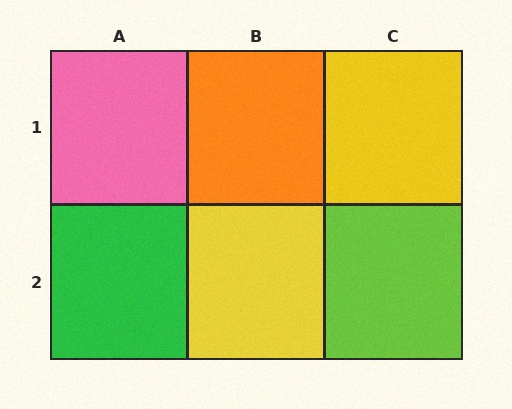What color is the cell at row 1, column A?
Pink.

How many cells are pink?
1 cell is pink.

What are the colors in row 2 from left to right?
Green, yellow, lime.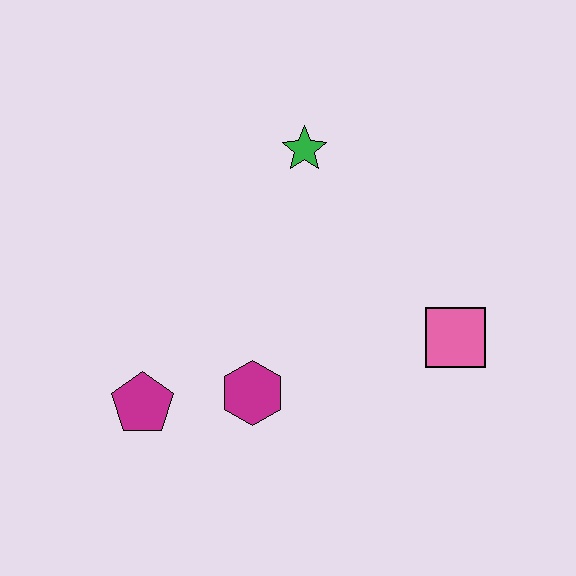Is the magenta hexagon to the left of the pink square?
Yes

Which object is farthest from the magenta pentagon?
The pink square is farthest from the magenta pentagon.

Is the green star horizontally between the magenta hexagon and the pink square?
Yes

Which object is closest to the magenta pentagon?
The magenta hexagon is closest to the magenta pentagon.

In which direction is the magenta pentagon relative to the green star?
The magenta pentagon is below the green star.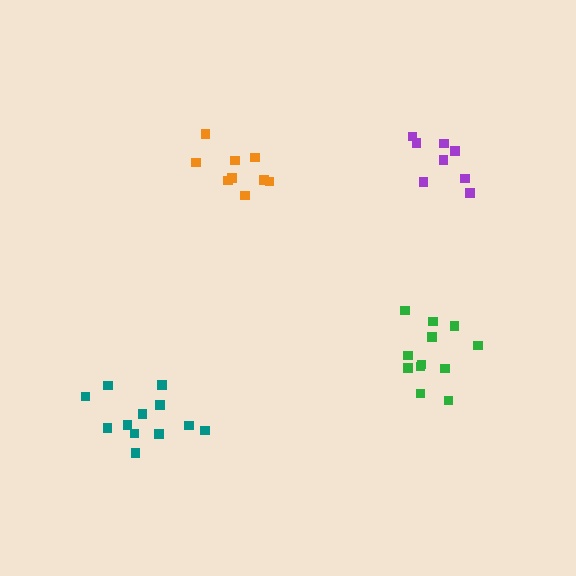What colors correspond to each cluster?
The clusters are colored: teal, orange, green, purple.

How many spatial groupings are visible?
There are 4 spatial groupings.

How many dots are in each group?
Group 1: 12 dots, Group 2: 9 dots, Group 3: 12 dots, Group 4: 8 dots (41 total).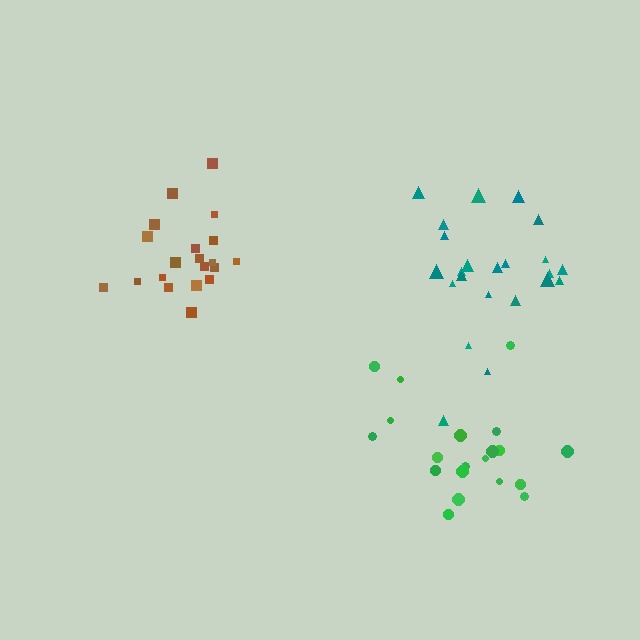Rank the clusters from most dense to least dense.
brown, teal, green.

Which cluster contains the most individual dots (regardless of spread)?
Teal (23).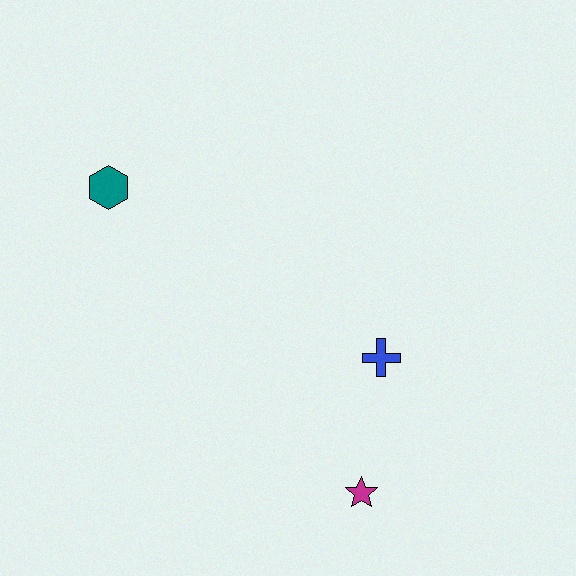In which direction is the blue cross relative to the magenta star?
The blue cross is above the magenta star.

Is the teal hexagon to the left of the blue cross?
Yes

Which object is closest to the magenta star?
The blue cross is closest to the magenta star.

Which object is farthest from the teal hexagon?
The magenta star is farthest from the teal hexagon.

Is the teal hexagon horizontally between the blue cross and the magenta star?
No